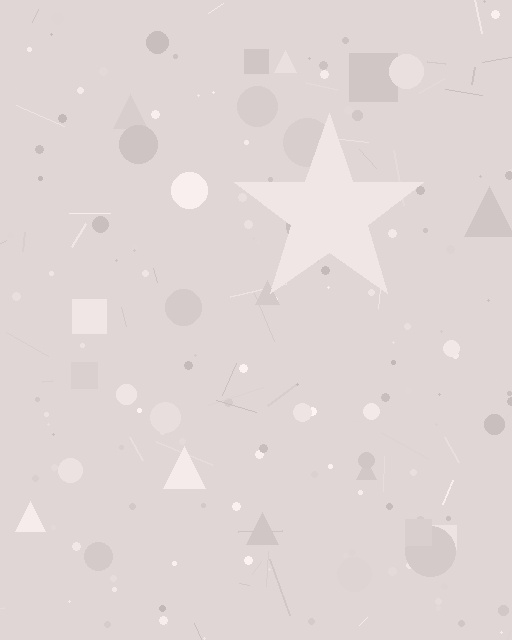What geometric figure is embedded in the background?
A star is embedded in the background.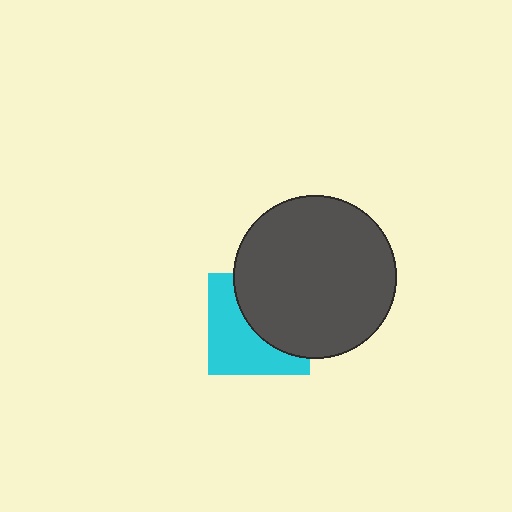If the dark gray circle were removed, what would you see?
You would see the complete cyan square.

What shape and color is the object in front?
The object in front is a dark gray circle.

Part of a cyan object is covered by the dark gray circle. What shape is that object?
It is a square.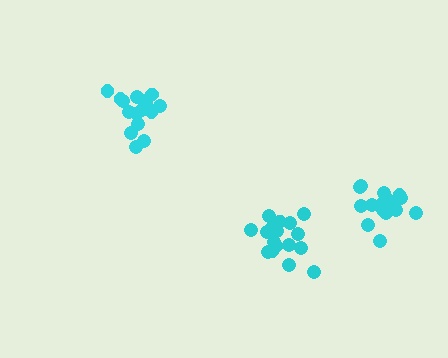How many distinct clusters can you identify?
There are 3 distinct clusters.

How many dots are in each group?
Group 1: 17 dots, Group 2: 17 dots, Group 3: 16 dots (50 total).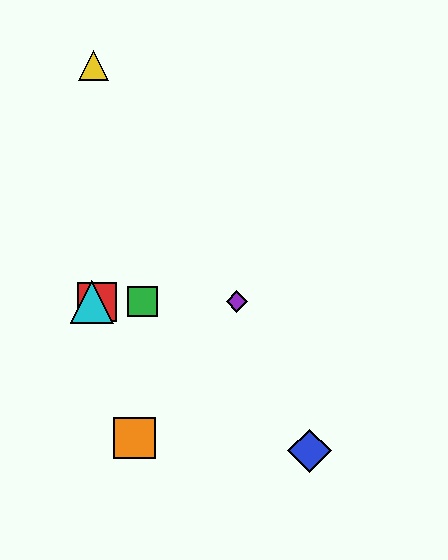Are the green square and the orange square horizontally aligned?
No, the green square is at y≈302 and the orange square is at y≈438.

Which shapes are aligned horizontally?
The red square, the green square, the purple diamond, the cyan triangle are aligned horizontally.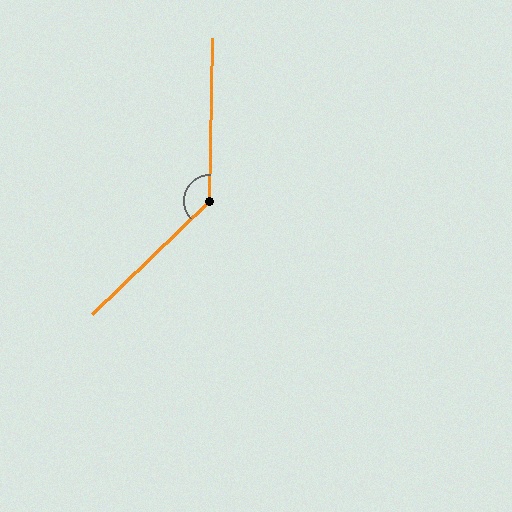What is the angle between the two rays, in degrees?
Approximately 135 degrees.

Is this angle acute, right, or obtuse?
It is obtuse.